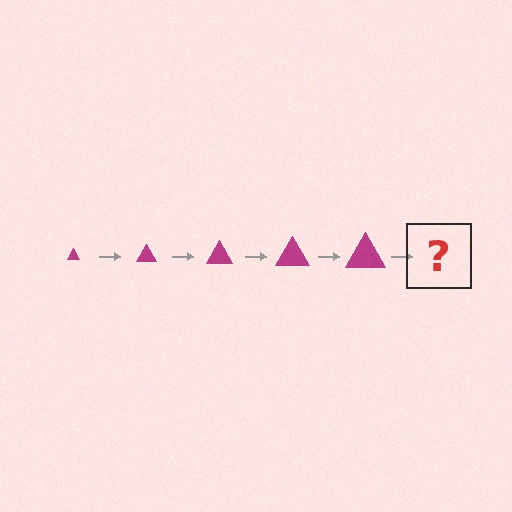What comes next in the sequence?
The next element should be a magenta triangle, larger than the previous one.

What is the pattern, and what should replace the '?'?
The pattern is that the triangle gets progressively larger each step. The '?' should be a magenta triangle, larger than the previous one.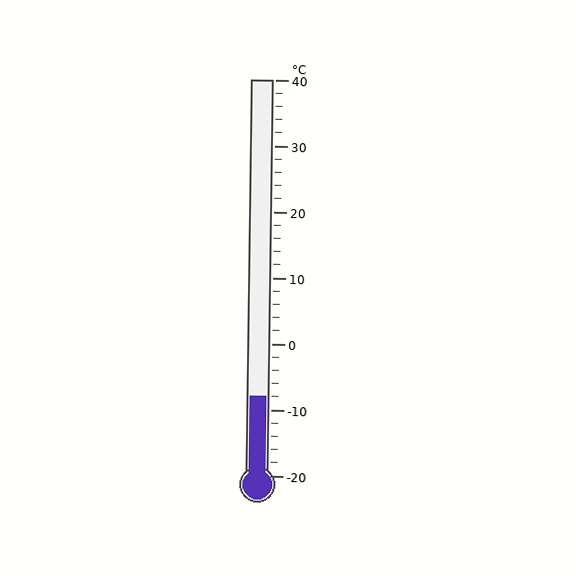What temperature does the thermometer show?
The thermometer shows approximately -8°C.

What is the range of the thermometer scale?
The thermometer scale ranges from -20°C to 40°C.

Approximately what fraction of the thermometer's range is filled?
The thermometer is filled to approximately 20% of its range.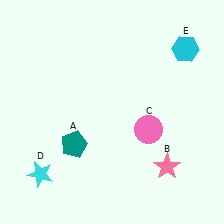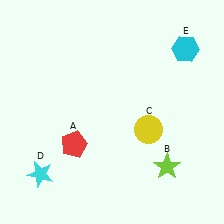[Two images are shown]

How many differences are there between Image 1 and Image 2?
There are 3 differences between the two images.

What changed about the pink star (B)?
In Image 1, B is pink. In Image 2, it changed to lime.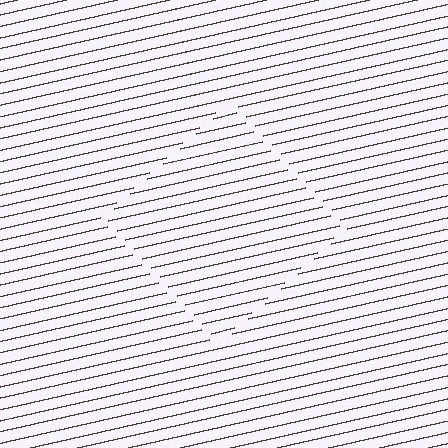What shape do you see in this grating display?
An illusory square. The interior of the shape contains the same grating, shifted by half a period — the contour is defined by the phase discontinuity where line-ends from the inner and outer gratings abut.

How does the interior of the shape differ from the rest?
The interior of the shape contains the same grating, shifted by half a period — the contour is defined by the phase discontinuity where line-ends from the inner and outer gratings abut.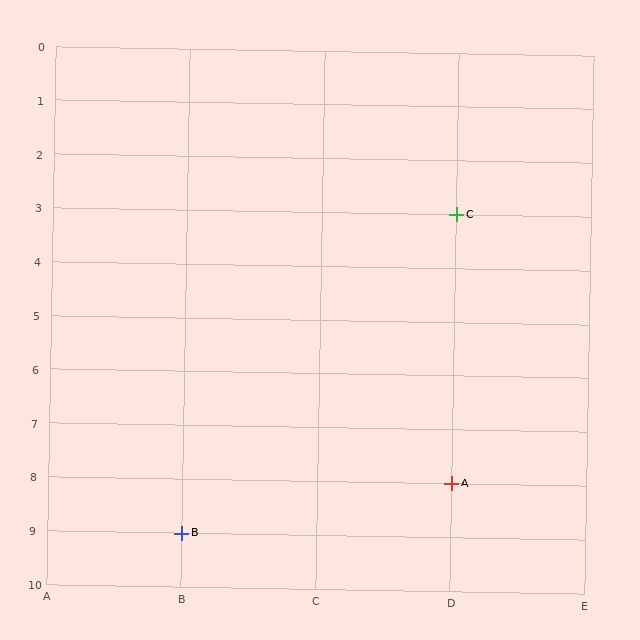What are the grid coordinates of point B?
Point B is at grid coordinates (B, 9).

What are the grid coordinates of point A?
Point A is at grid coordinates (D, 8).